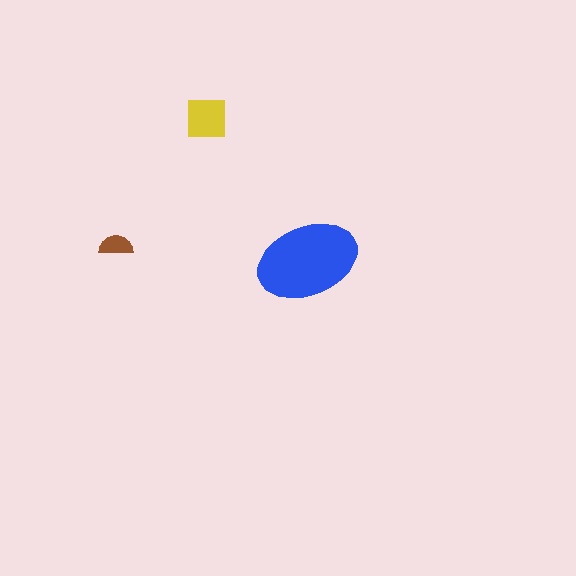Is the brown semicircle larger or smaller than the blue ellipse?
Smaller.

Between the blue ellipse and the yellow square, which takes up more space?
The blue ellipse.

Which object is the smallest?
The brown semicircle.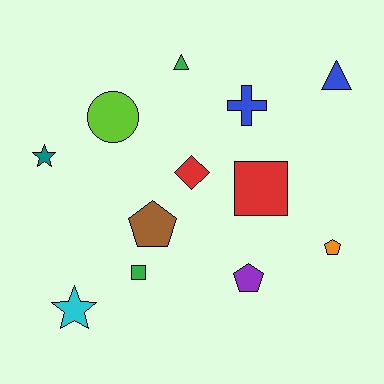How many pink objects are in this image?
There are no pink objects.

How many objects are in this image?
There are 12 objects.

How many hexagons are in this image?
There are no hexagons.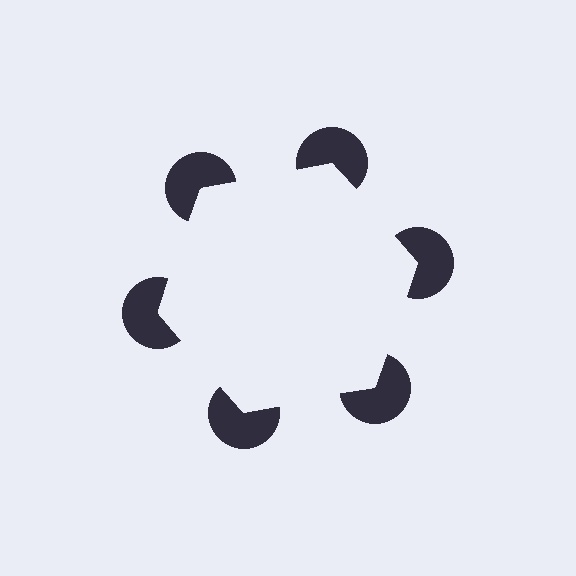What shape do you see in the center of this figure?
An illusory hexagon — its edges are inferred from the aligned wedge cuts in the pac-man discs, not physically drawn.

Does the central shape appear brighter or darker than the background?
It typically appears slightly brighter than the background, even though no actual brightness change is drawn.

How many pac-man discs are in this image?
There are 6 — one at each vertex of the illusory hexagon.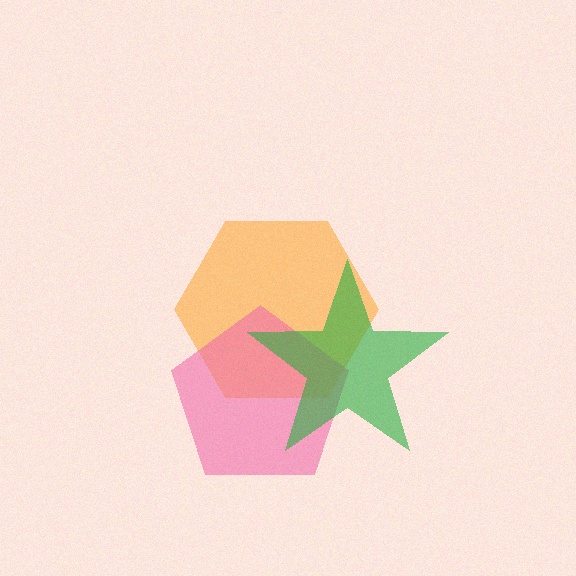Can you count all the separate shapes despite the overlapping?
Yes, there are 3 separate shapes.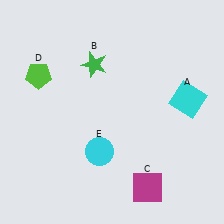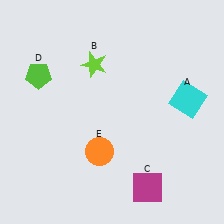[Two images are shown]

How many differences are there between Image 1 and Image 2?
There are 2 differences between the two images.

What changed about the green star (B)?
In Image 1, B is green. In Image 2, it changed to lime.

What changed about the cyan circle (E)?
In Image 1, E is cyan. In Image 2, it changed to orange.